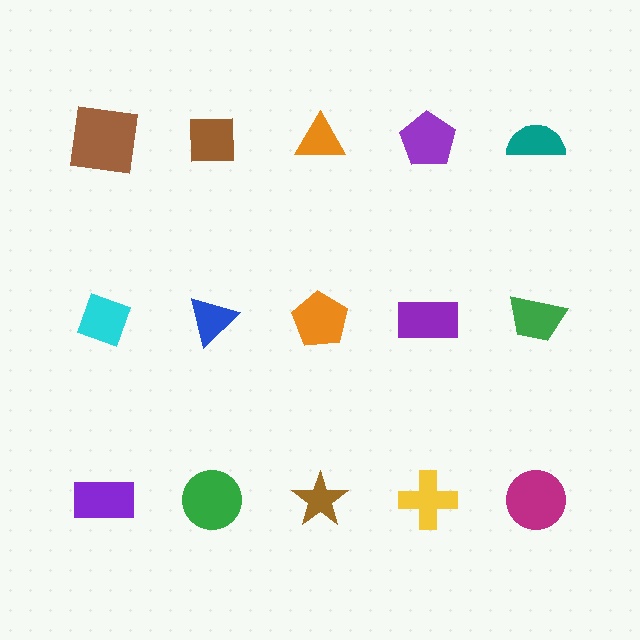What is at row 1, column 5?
A teal semicircle.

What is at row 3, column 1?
A purple rectangle.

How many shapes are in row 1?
5 shapes.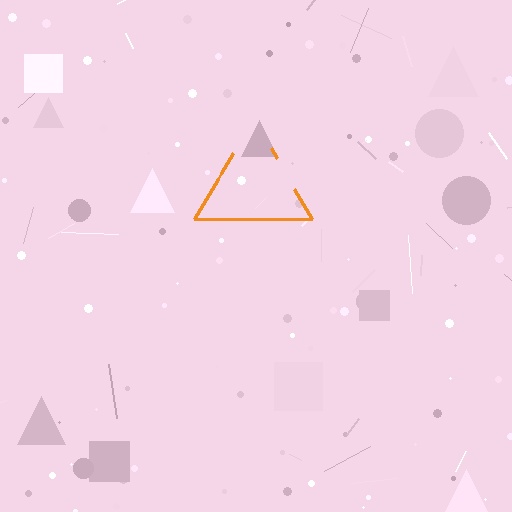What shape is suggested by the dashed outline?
The dashed outline suggests a triangle.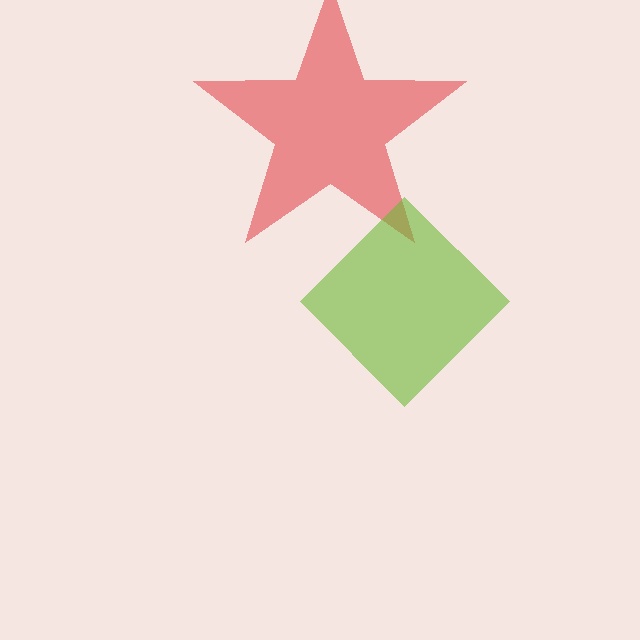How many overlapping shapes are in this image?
There are 2 overlapping shapes in the image.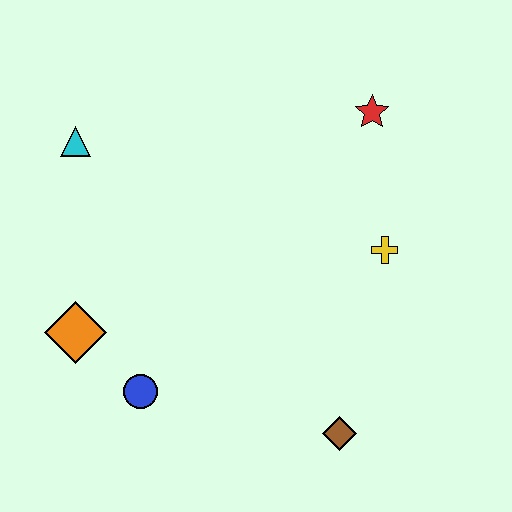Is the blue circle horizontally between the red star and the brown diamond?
No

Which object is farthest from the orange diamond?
The red star is farthest from the orange diamond.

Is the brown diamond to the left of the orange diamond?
No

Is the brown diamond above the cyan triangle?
No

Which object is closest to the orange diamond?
The blue circle is closest to the orange diamond.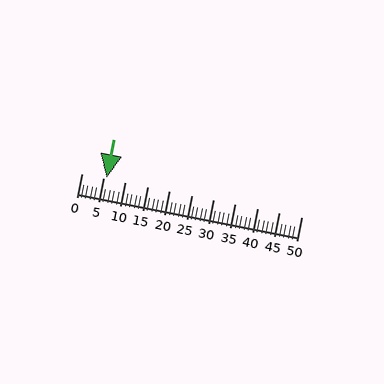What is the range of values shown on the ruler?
The ruler shows values from 0 to 50.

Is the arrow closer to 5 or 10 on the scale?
The arrow is closer to 5.